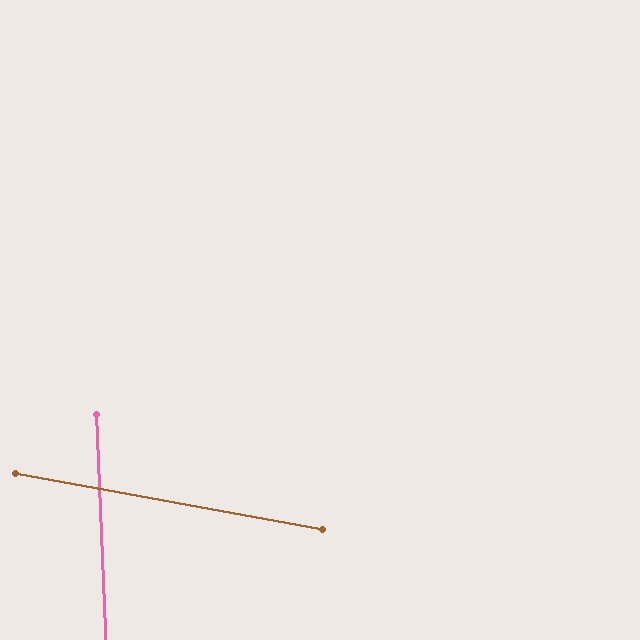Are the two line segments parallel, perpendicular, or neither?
Neither parallel nor perpendicular — they differ by about 77°.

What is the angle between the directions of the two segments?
Approximately 77 degrees.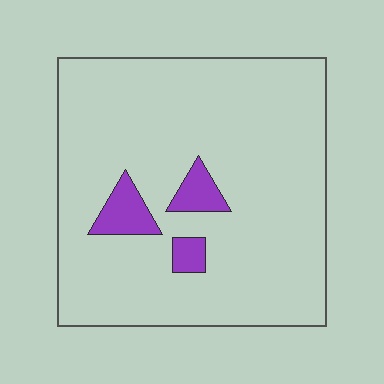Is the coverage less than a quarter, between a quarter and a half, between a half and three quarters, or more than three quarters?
Less than a quarter.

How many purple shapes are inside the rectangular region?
3.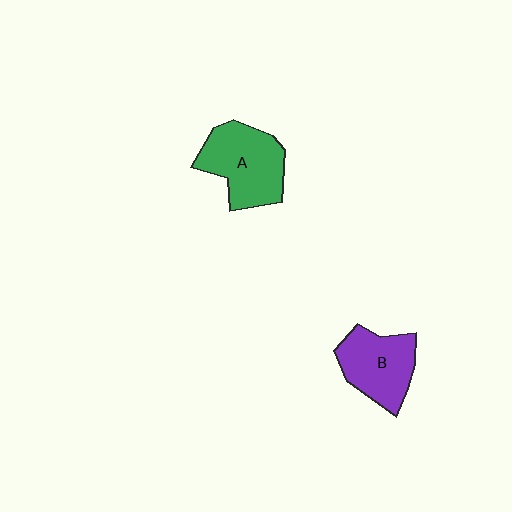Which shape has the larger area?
Shape A (green).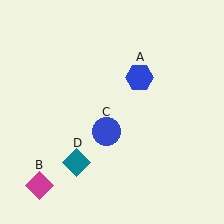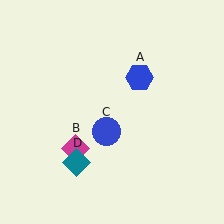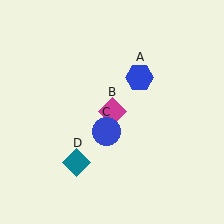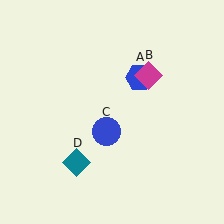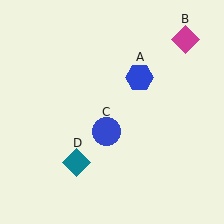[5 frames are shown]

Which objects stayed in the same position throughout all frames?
Blue hexagon (object A) and blue circle (object C) and teal diamond (object D) remained stationary.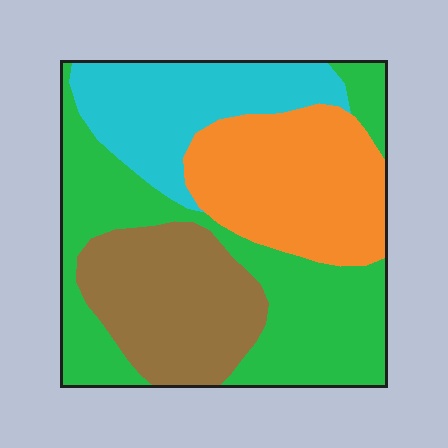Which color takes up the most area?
Green, at roughly 35%.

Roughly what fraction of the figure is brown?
Brown takes up less than a quarter of the figure.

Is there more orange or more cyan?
Orange.